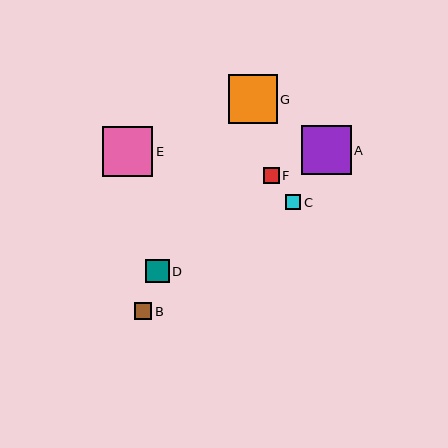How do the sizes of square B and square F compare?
Square B and square F are approximately the same size.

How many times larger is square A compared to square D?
Square A is approximately 2.1 times the size of square D.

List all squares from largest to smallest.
From largest to smallest: E, A, G, D, B, F, C.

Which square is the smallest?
Square C is the smallest with a size of approximately 15 pixels.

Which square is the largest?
Square E is the largest with a size of approximately 50 pixels.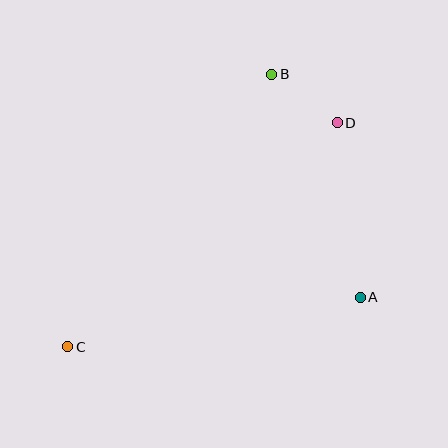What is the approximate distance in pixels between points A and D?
The distance between A and D is approximately 176 pixels.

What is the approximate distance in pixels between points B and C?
The distance between B and C is approximately 340 pixels.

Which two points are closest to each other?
Points B and D are closest to each other.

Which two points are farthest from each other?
Points C and D are farthest from each other.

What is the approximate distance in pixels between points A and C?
The distance between A and C is approximately 297 pixels.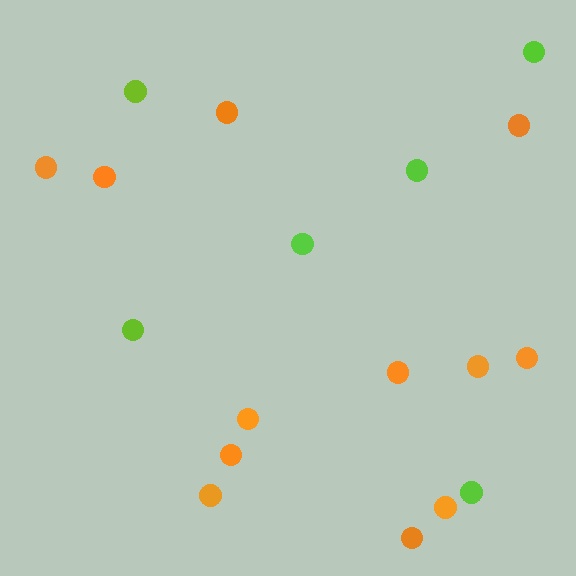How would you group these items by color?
There are 2 groups: one group of lime circles (6) and one group of orange circles (12).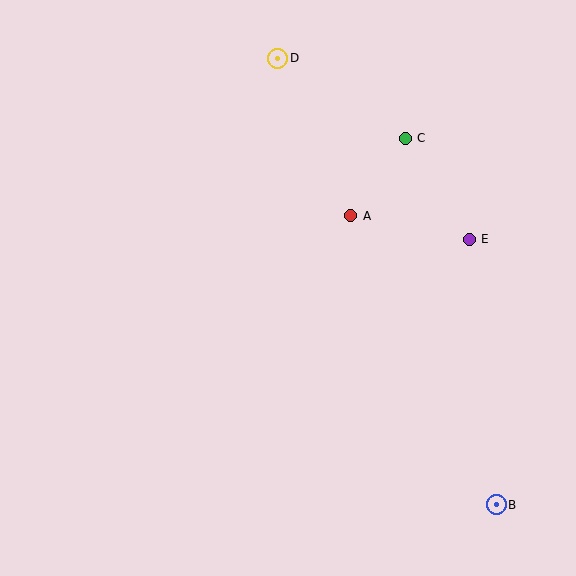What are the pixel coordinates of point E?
Point E is at (469, 239).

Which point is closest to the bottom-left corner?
Point B is closest to the bottom-left corner.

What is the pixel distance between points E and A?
The distance between E and A is 121 pixels.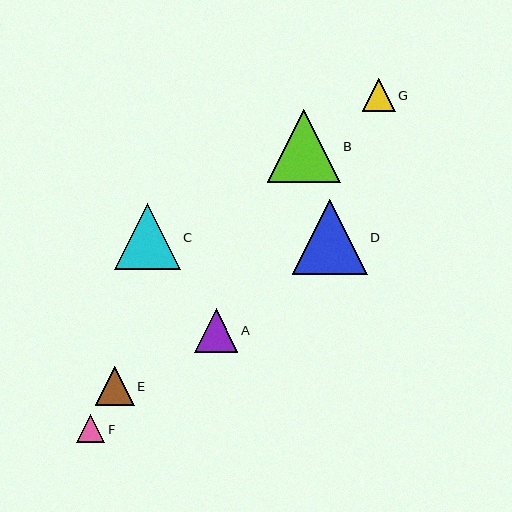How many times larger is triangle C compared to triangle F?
Triangle C is approximately 2.3 times the size of triangle F.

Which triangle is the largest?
Triangle D is the largest with a size of approximately 75 pixels.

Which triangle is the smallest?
Triangle F is the smallest with a size of approximately 28 pixels.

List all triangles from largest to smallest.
From largest to smallest: D, B, C, A, E, G, F.